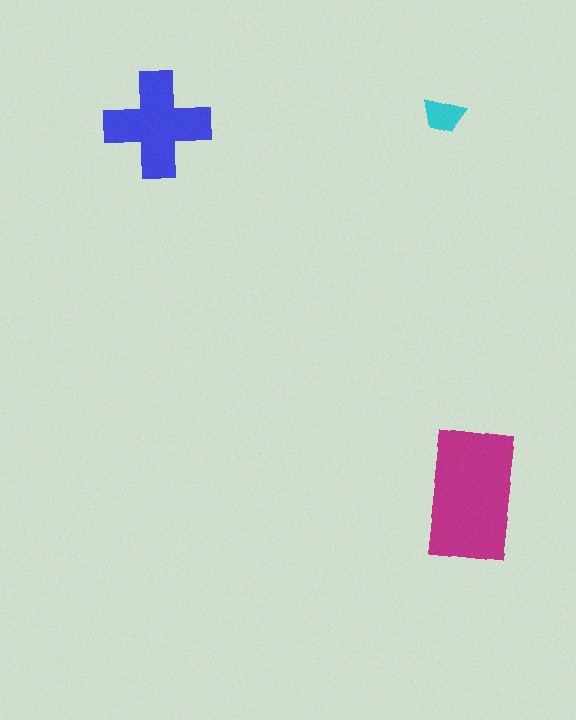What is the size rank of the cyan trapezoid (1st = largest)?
3rd.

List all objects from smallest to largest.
The cyan trapezoid, the blue cross, the magenta rectangle.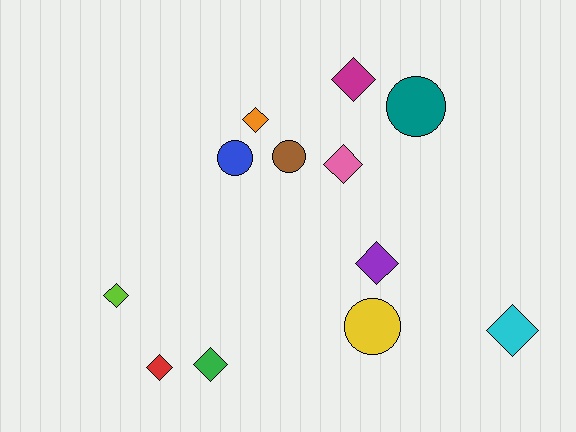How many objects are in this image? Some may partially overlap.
There are 12 objects.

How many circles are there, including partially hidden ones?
There are 4 circles.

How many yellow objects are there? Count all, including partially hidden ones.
There is 1 yellow object.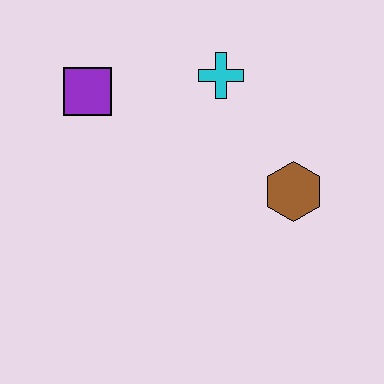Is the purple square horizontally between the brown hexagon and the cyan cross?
No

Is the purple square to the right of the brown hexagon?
No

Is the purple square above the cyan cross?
No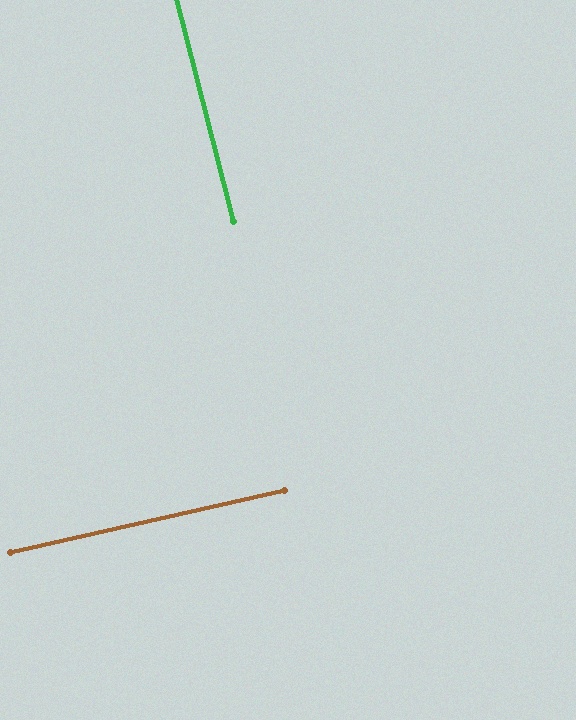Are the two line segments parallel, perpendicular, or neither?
Perpendicular — they meet at approximately 88°.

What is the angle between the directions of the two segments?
Approximately 88 degrees.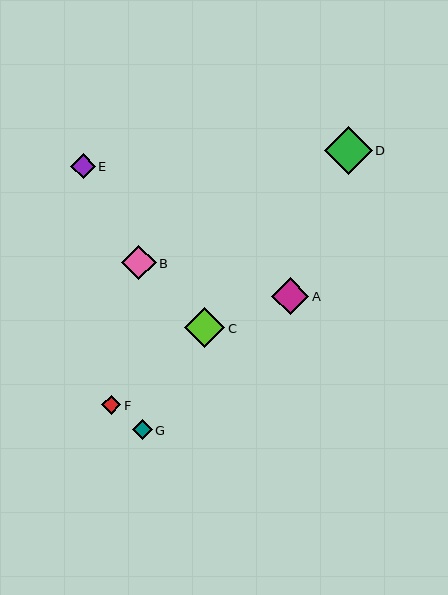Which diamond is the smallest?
Diamond F is the smallest with a size of approximately 19 pixels.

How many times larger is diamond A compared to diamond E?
Diamond A is approximately 1.5 times the size of diamond E.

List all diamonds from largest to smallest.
From largest to smallest: D, C, A, B, E, G, F.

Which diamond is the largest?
Diamond D is the largest with a size of approximately 48 pixels.